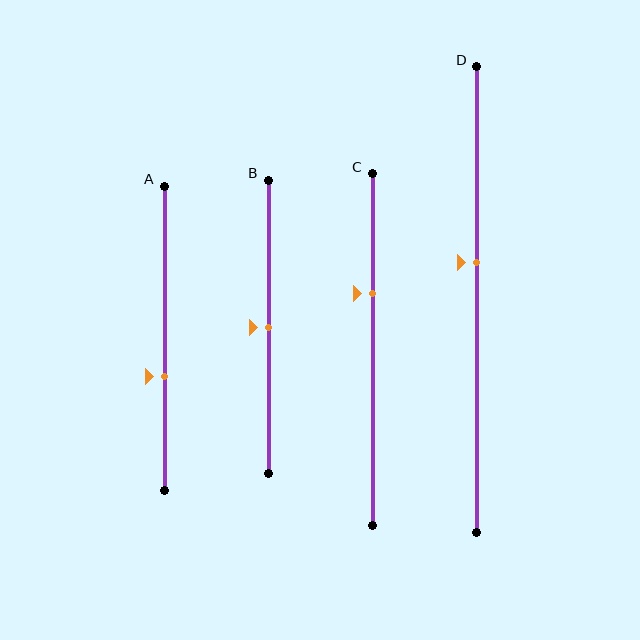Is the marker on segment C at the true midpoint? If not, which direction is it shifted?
No, the marker on segment C is shifted upward by about 16% of the segment length.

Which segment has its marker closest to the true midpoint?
Segment B has its marker closest to the true midpoint.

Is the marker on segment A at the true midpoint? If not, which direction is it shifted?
No, the marker on segment A is shifted downward by about 13% of the segment length.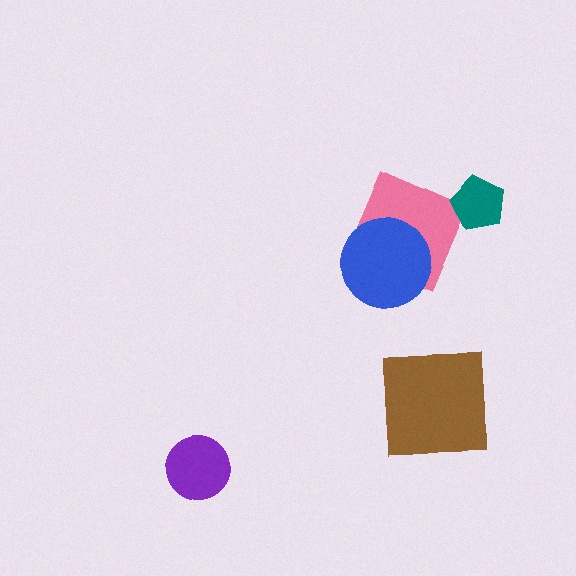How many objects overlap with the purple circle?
0 objects overlap with the purple circle.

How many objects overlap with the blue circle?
1 object overlaps with the blue circle.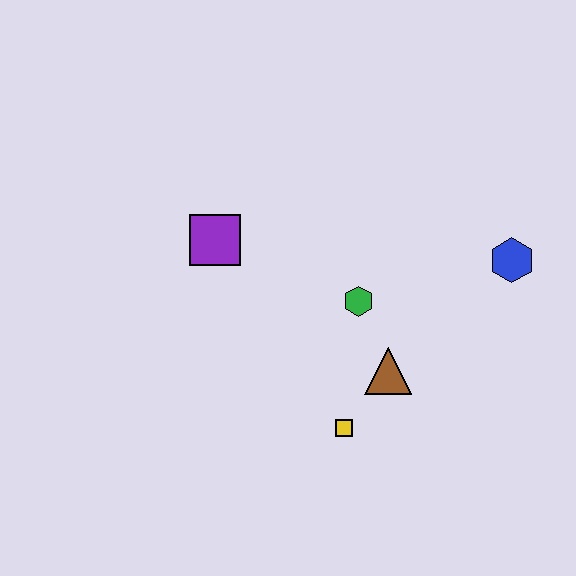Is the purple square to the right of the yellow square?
No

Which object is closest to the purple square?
The green hexagon is closest to the purple square.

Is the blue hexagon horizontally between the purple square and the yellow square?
No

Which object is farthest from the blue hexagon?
The purple square is farthest from the blue hexagon.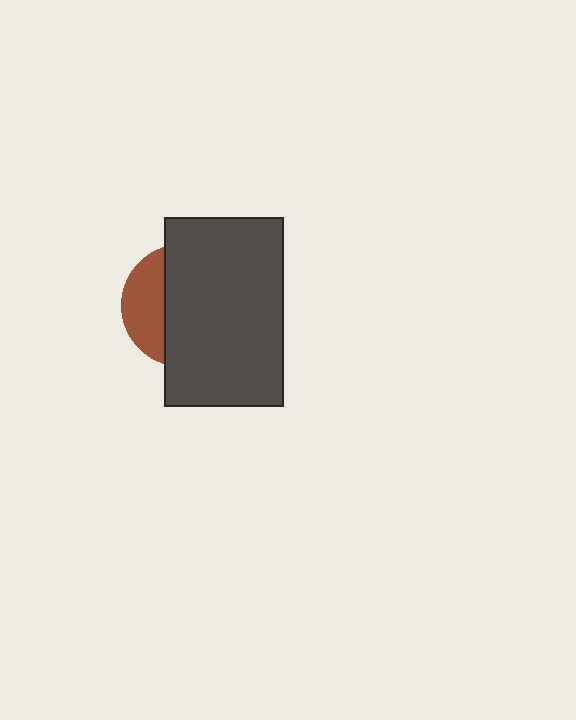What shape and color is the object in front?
The object in front is a dark gray rectangle.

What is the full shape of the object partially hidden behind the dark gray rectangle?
The partially hidden object is a brown circle.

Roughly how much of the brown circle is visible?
A small part of it is visible (roughly 31%).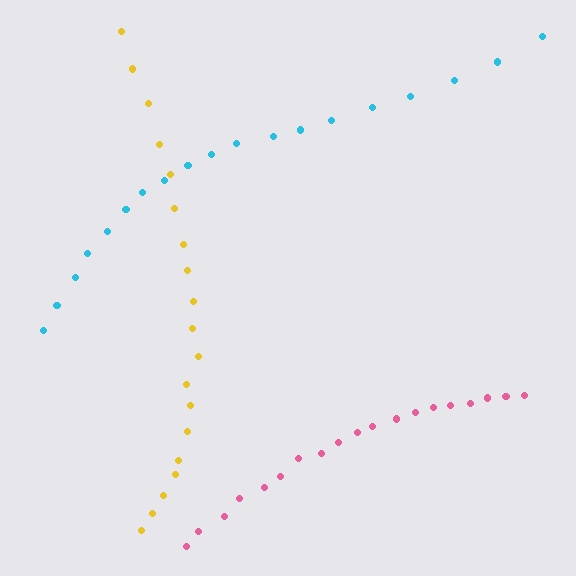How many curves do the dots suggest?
There are 3 distinct paths.